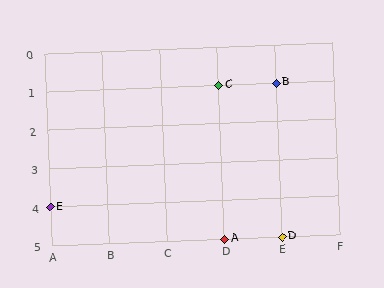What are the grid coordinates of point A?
Point A is at grid coordinates (D, 5).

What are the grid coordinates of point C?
Point C is at grid coordinates (D, 1).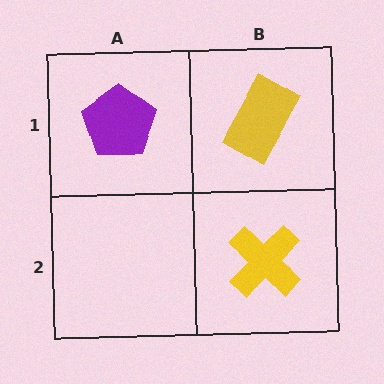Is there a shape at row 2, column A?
No, that cell is empty.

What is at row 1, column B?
A yellow rectangle.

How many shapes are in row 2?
1 shape.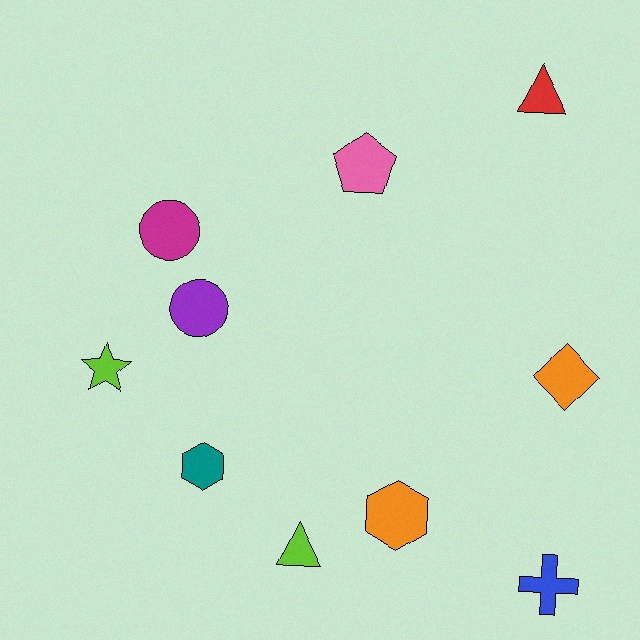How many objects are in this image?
There are 10 objects.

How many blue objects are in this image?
There is 1 blue object.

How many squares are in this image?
There are no squares.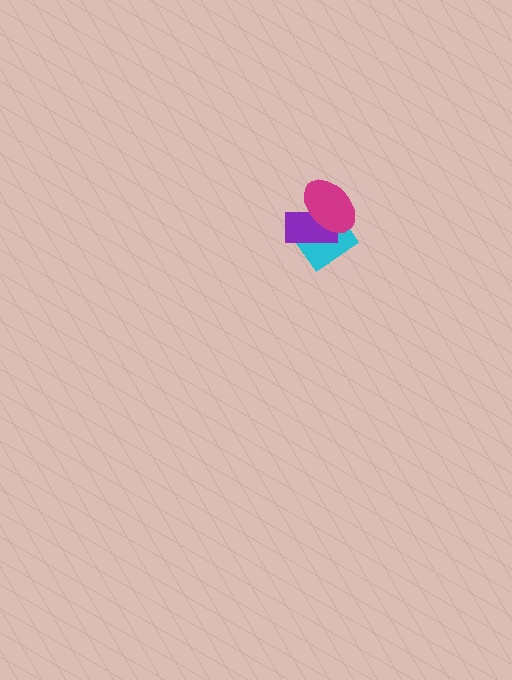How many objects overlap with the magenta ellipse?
2 objects overlap with the magenta ellipse.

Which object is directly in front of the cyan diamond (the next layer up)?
The purple rectangle is directly in front of the cyan diamond.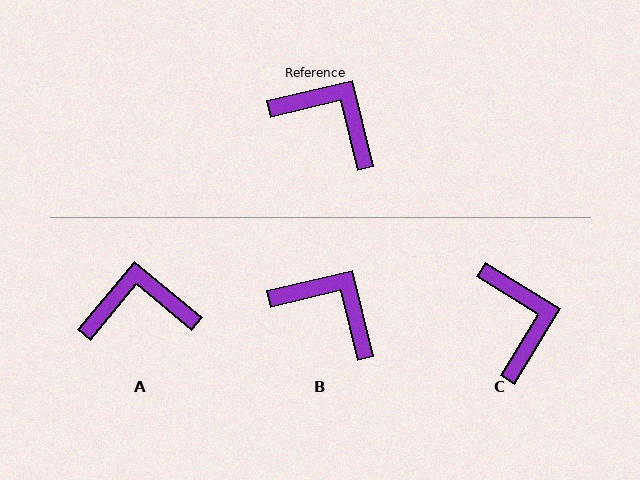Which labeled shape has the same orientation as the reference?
B.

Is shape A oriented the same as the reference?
No, it is off by about 37 degrees.